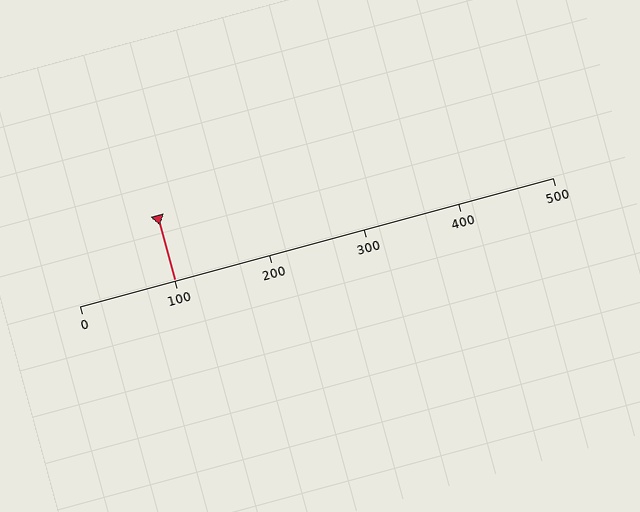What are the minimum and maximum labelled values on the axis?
The axis runs from 0 to 500.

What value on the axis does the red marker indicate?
The marker indicates approximately 100.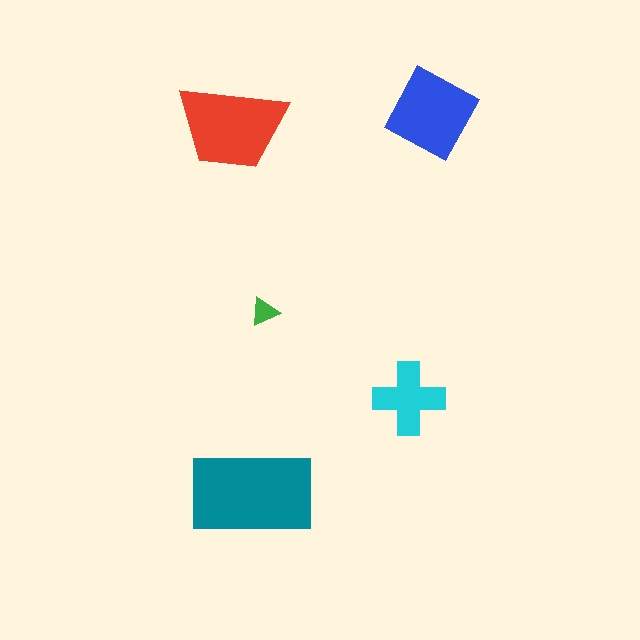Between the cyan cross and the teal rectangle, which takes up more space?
The teal rectangle.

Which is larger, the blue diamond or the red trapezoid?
The red trapezoid.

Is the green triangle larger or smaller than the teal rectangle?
Smaller.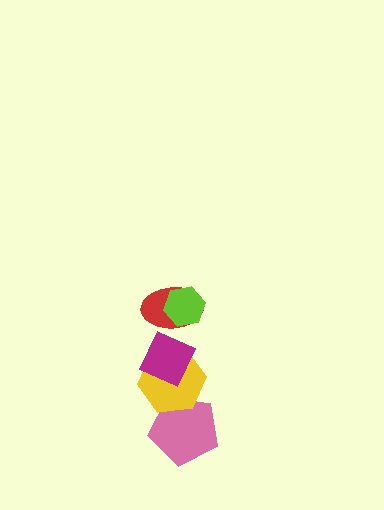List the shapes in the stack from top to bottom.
From top to bottom: the lime hexagon, the red ellipse, the magenta diamond, the yellow hexagon, the pink pentagon.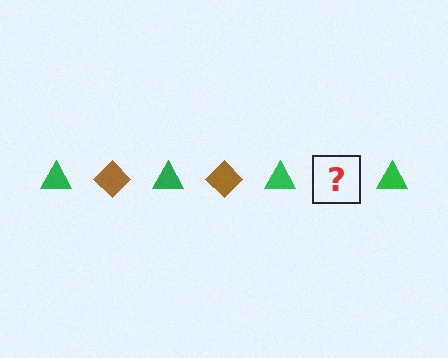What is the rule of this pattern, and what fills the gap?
The rule is that the pattern alternates between green triangle and brown diamond. The gap should be filled with a brown diamond.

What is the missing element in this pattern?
The missing element is a brown diamond.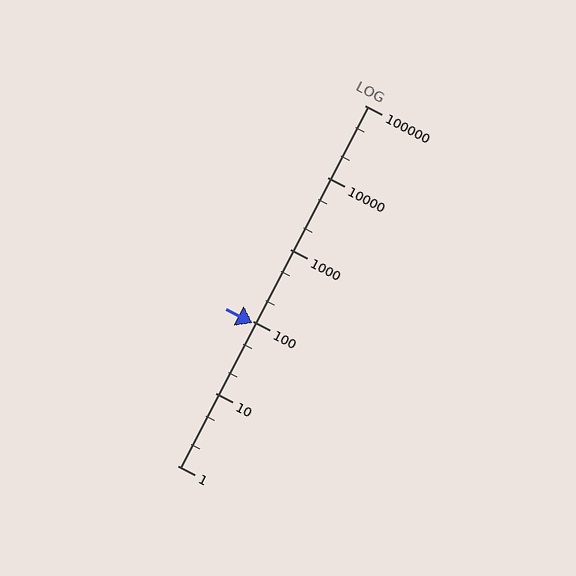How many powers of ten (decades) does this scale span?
The scale spans 5 decades, from 1 to 100000.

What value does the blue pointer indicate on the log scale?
The pointer indicates approximately 96.